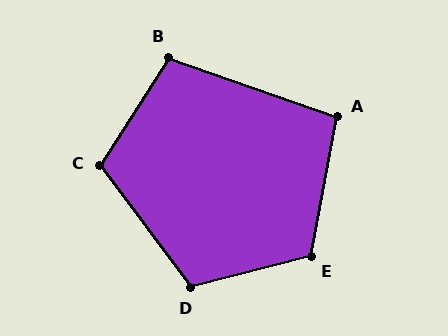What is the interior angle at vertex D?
Approximately 112 degrees (obtuse).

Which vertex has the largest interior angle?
E, at approximately 115 degrees.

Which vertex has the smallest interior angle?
A, at approximately 99 degrees.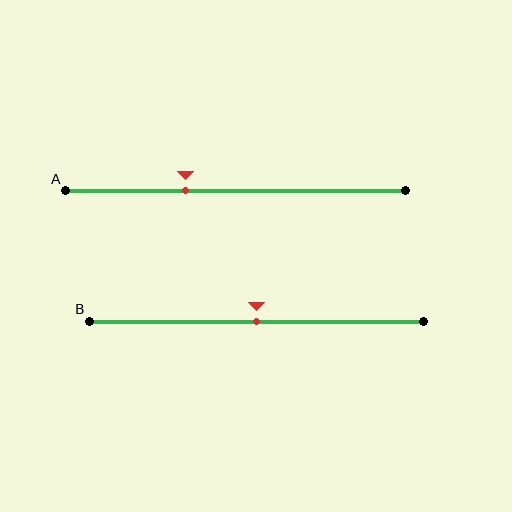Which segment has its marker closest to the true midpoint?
Segment B has its marker closest to the true midpoint.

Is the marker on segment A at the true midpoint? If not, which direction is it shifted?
No, the marker on segment A is shifted to the left by about 15% of the segment length.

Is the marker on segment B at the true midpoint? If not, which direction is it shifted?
Yes, the marker on segment B is at the true midpoint.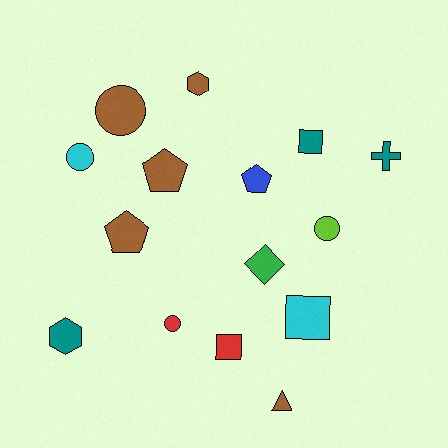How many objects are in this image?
There are 15 objects.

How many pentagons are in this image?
There are 3 pentagons.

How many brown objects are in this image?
There are 5 brown objects.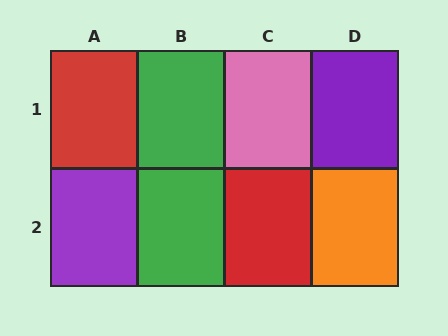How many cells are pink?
1 cell is pink.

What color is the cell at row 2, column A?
Purple.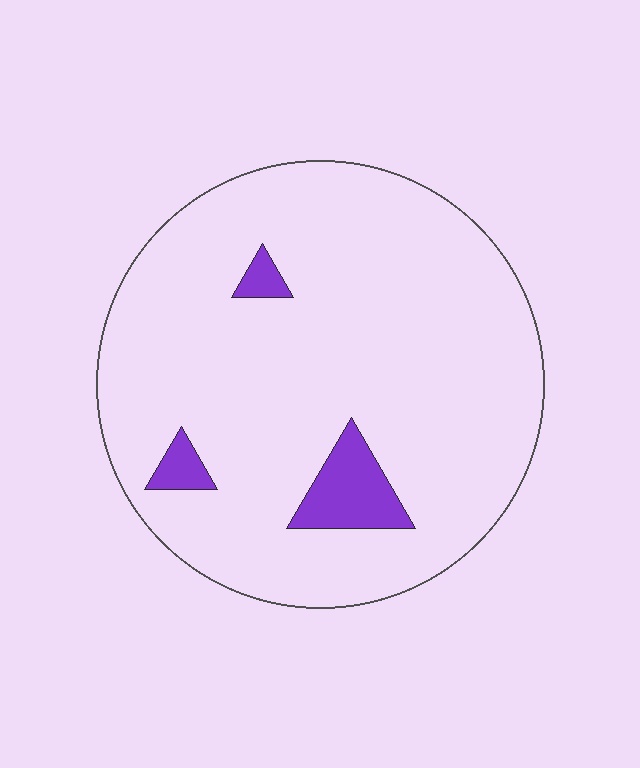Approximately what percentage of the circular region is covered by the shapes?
Approximately 5%.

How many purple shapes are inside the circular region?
3.